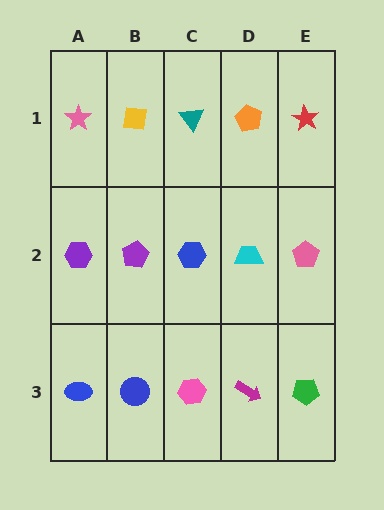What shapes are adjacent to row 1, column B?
A purple pentagon (row 2, column B), a pink star (row 1, column A), a teal triangle (row 1, column C).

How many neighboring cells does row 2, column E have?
3.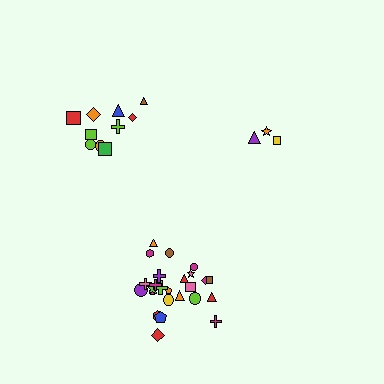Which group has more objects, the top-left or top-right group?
The top-left group.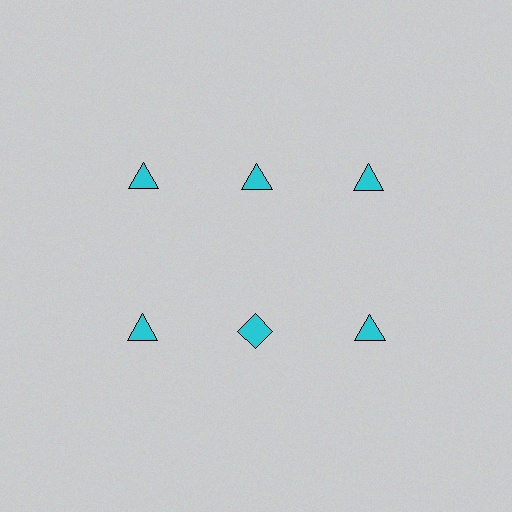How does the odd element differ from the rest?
It has a different shape: diamond instead of triangle.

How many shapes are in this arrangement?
There are 6 shapes arranged in a grid pattern.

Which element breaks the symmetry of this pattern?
The cyan diamond in the second row, second from left column breaks the symmetry. All other shapes are cyan triangles.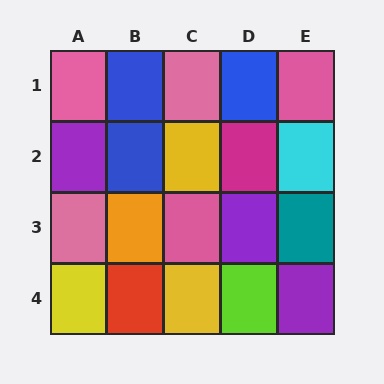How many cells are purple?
3 cells are purple.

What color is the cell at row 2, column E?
Cyan.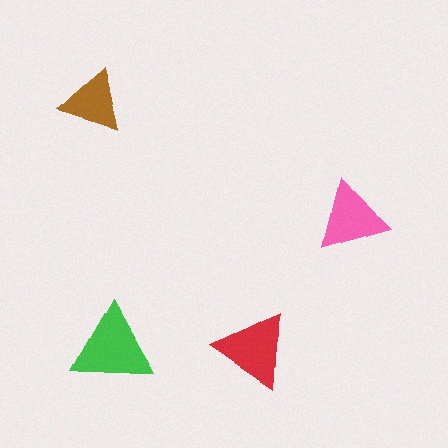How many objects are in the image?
There are 4 objects in the image.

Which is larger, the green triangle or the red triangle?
The green one.